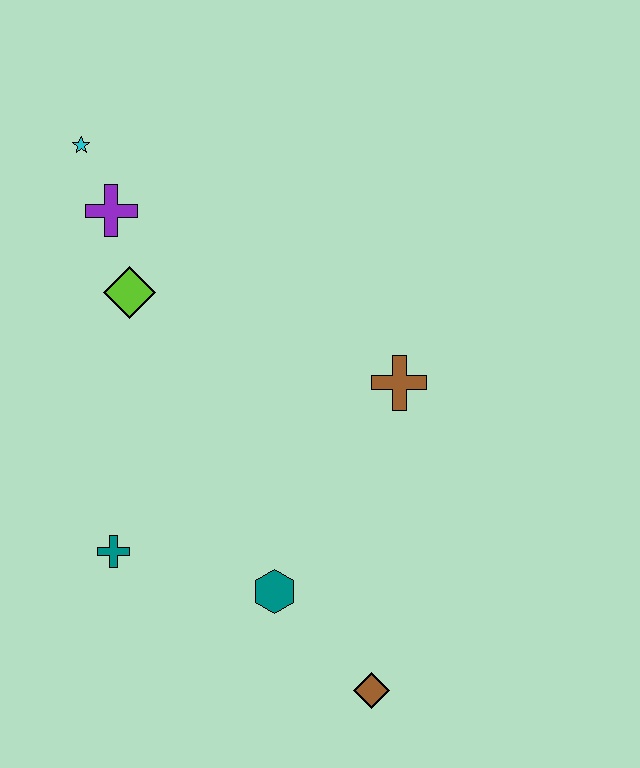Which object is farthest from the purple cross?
The brown diamond is farthest from the purple cross.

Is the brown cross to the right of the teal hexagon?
Yes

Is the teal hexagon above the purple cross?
No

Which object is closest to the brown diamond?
The teal hexagon is closest to the brown diamond.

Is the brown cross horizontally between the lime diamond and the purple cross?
No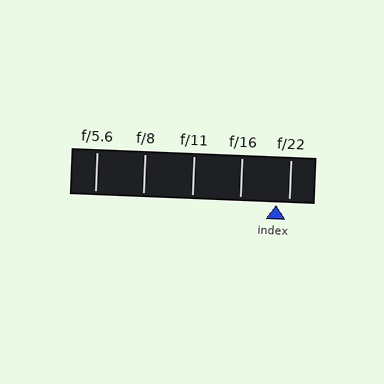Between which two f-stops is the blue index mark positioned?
The index mark is between f/16 and f/22.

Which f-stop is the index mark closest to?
The index mark is closest to f/22.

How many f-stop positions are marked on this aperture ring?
There are 5 f-stop positions marked.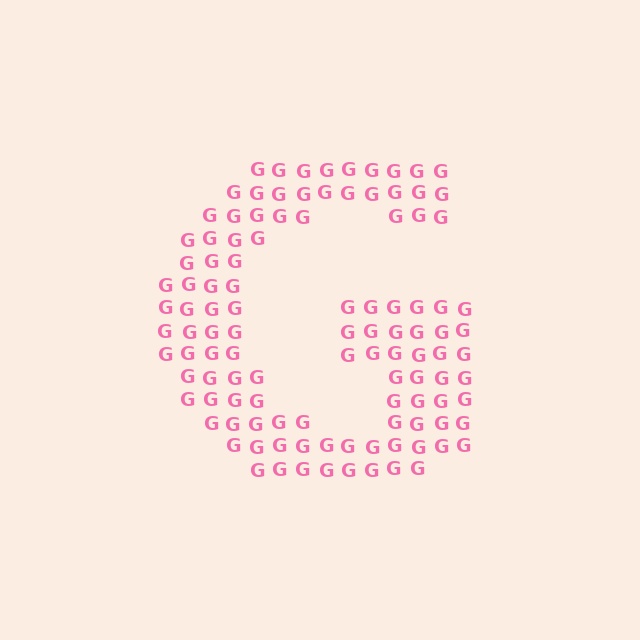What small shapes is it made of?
It is made of small letter G's.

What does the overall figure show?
The overall figure shows the letter G.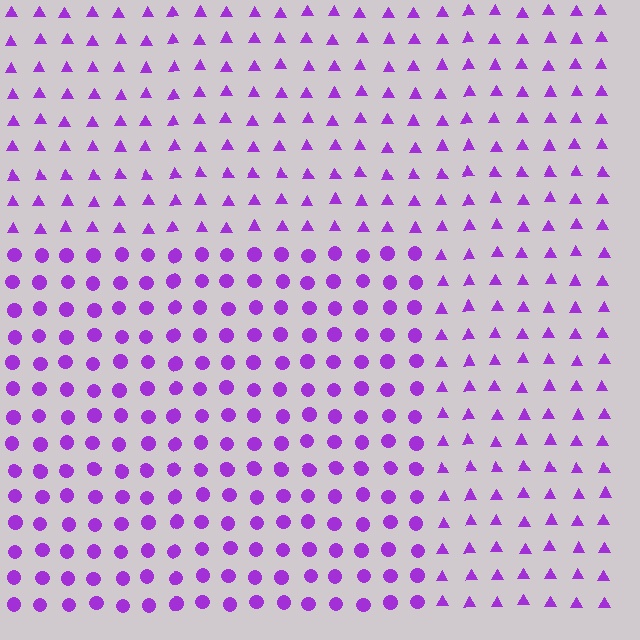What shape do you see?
I see a rectangle.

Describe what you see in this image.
The image is filled with small purple elements arranged in a uniform grid. A rectangle-shaped region contains circles, while the surrounding area contains triangles. The boundary is defined purely by the change in element shape.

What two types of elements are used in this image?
The image uses circles inside the rectangle region and triangles outside it.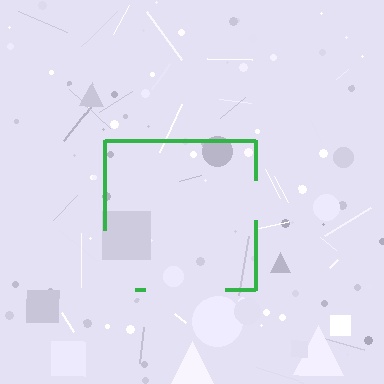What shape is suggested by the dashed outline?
The dashed outline suggests a square.